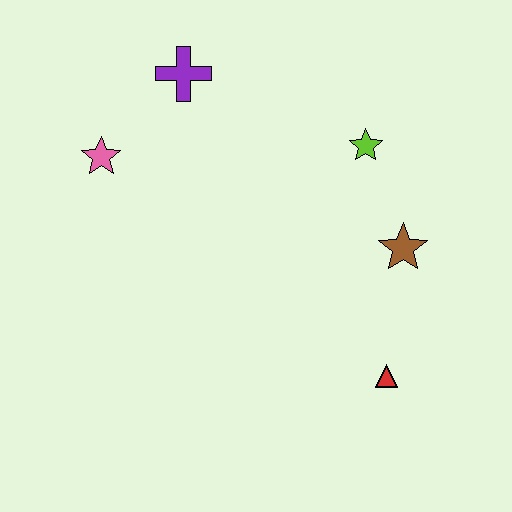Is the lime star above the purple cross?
No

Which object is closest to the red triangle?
The brown star is closest to the red triangle.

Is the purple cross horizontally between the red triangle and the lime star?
No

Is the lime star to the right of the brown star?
No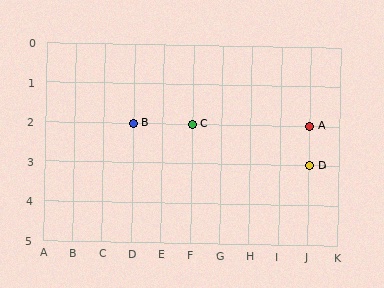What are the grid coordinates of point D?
Point D is at grid coordinates (J, 3).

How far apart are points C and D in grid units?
Points C and D are 4 columns and 1 row apart (about 4.1 grid units diagonally).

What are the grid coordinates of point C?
Point C is at grid coordinates (F, 2).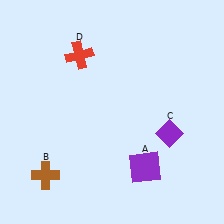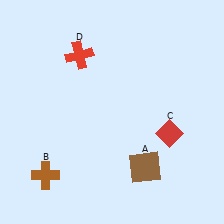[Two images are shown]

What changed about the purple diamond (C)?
In Image 1, C is purple. In Image 2, it changed to red.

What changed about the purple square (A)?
In Image 1, A is purple. In Image 2, it changed to brown.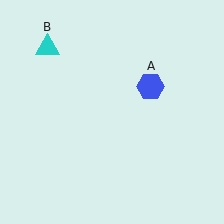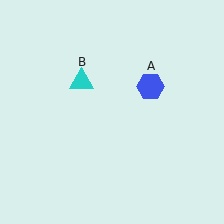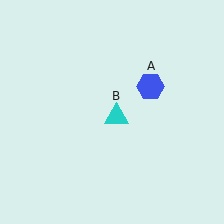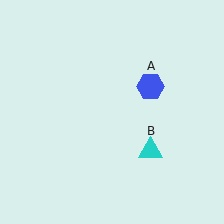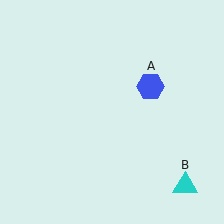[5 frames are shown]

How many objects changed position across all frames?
1 object changed position: cyan triangle (object B).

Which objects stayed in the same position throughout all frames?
Blue hexagon (object A) remained stationary.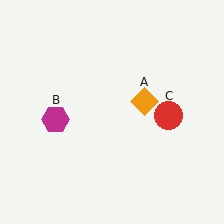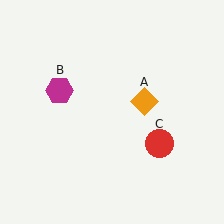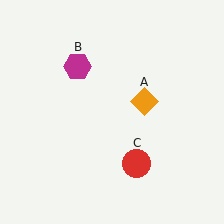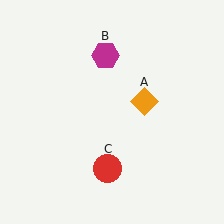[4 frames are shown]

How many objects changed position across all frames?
2 objects changed position: magenta hexagon (object B), red circle (object C).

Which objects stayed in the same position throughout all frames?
Orange diamond (object A) remained stationary.